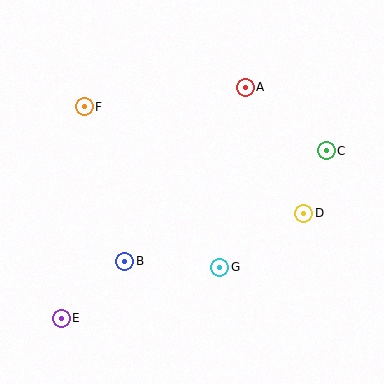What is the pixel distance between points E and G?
The distance between E and G is 166 pixels.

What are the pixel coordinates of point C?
Point C is at (326, 151).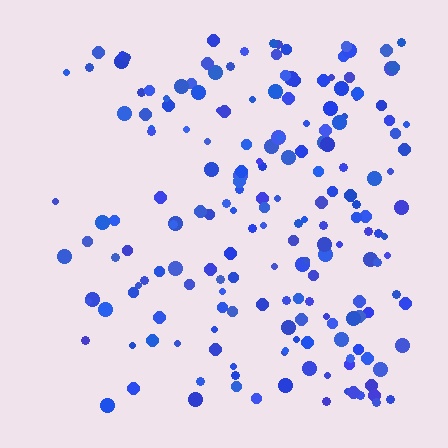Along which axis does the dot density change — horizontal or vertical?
Horizontal.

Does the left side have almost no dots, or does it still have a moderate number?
Still a moderate number, just noticeably fewer than the right.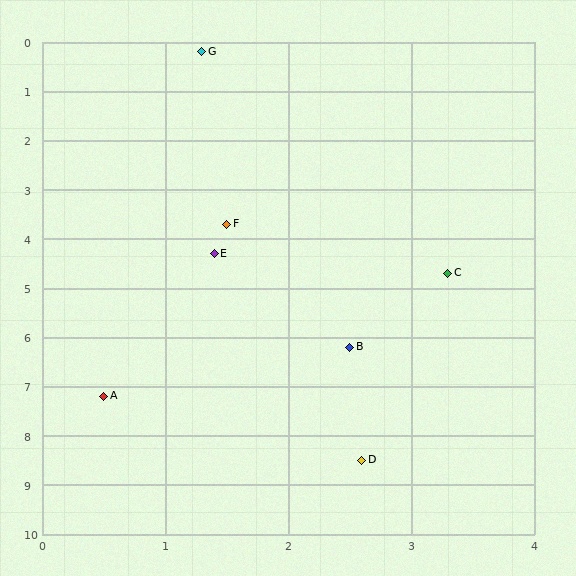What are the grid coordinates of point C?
Point C is at approximately (3.3, 4.7).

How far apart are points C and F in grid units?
Points C and F are about 2.1 grid units apart.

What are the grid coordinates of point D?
Point D is at approximately (2.6, 8.5).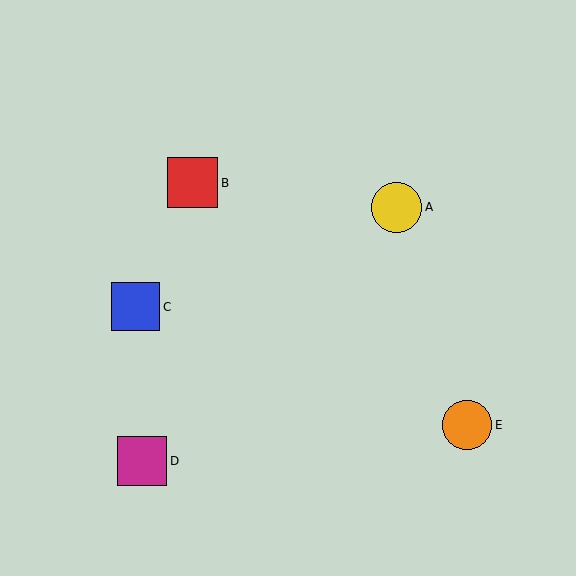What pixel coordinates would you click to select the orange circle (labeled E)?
Click at (467, 425) to select the orange circle E.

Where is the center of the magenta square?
The center of the magenta square is at (142, 461).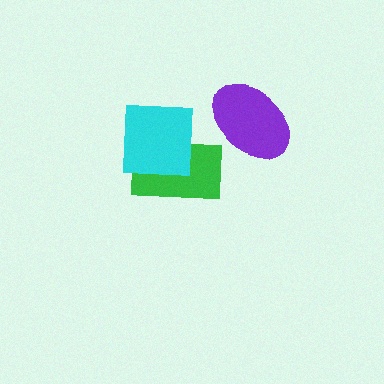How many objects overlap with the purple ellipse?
0 objects overlap with the purple ellipse.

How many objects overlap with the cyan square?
1 object overlaps with the cyan square.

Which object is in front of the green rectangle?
The cyan square is in front of the green rectangle.